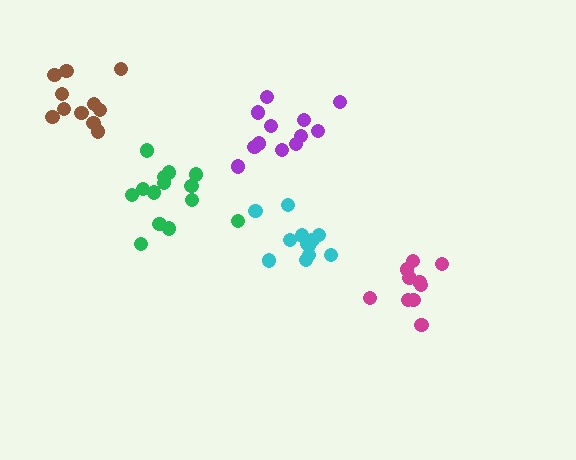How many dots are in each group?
Group 1: 10 dots, Group 2: 11 dots, Group 3: 12 dots, Group 4: 14 dots, Group 5: 12 dots (59 total).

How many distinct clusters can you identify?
There are 5 distinct clusters.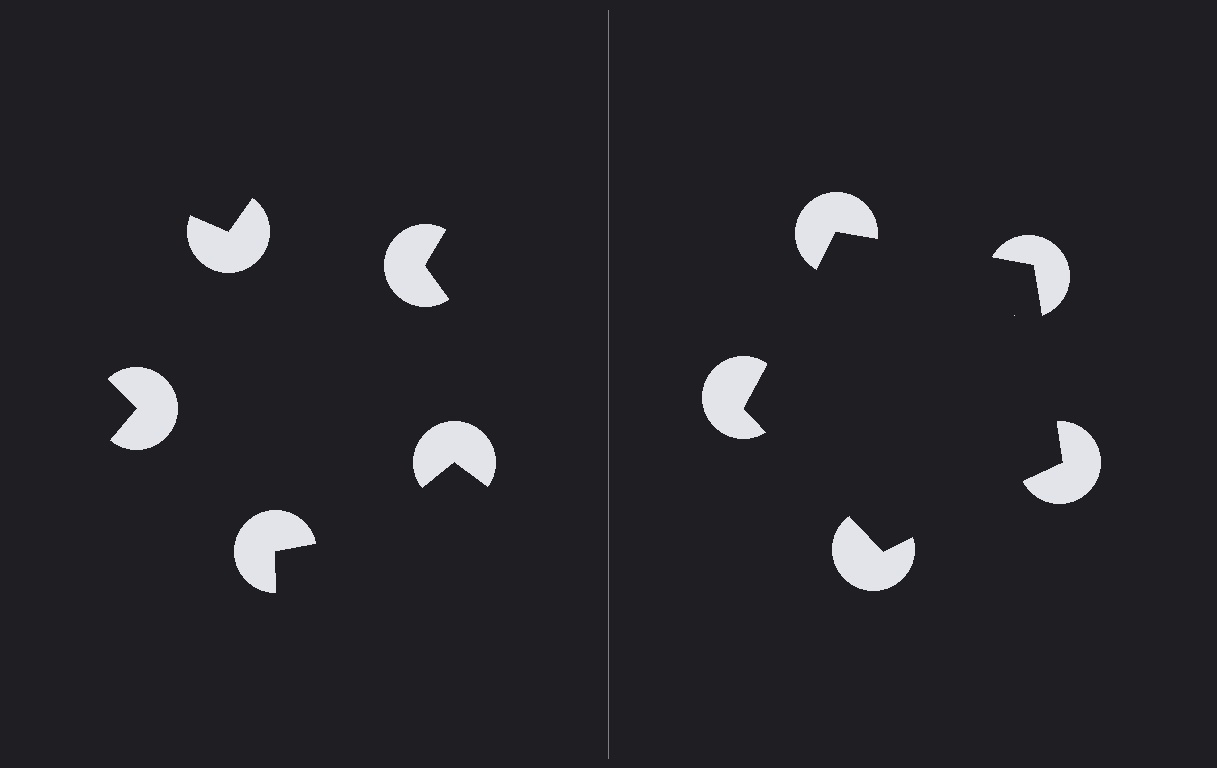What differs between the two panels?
The pac-man discs are positioned identically on both sides; only the wedge orientations differ. On the right they align to a pentagon; on the left they are misaligned.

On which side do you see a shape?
An illusory pentagon appears on the right side. On the left side the wedge cuts are rotated, so no coherent shape forms.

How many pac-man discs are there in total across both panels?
10 — 5 on each side.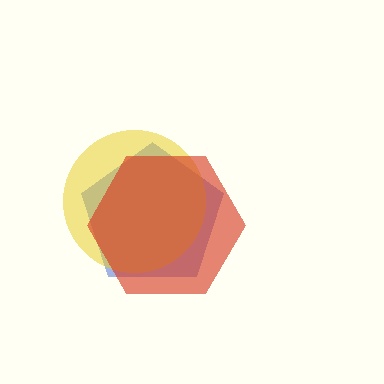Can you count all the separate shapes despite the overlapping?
Yes, there are 3 separate shapes.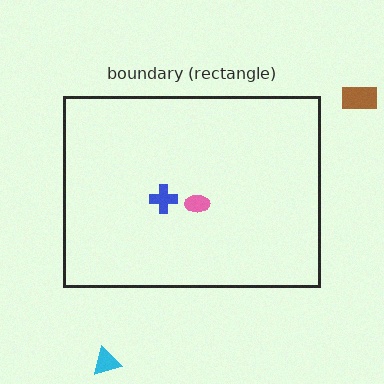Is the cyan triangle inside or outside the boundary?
Outside.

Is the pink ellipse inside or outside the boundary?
Inside.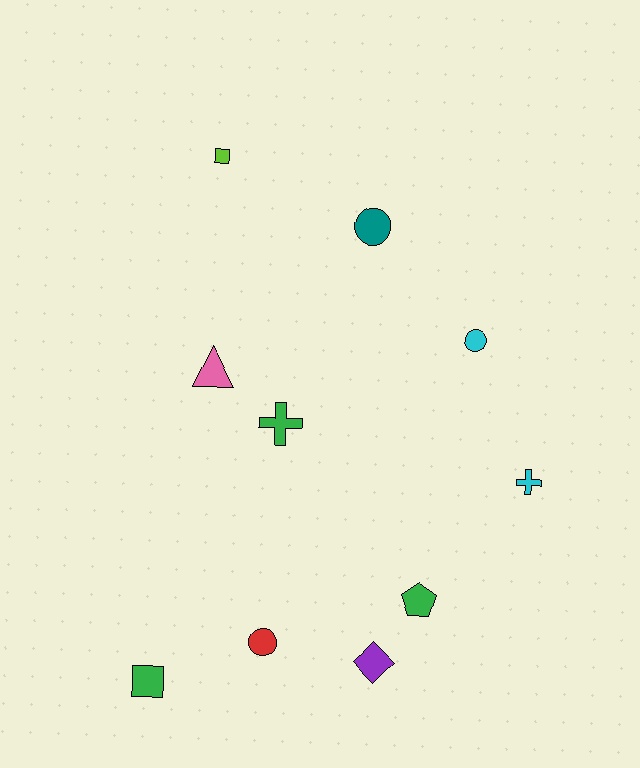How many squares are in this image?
There are 2 squares.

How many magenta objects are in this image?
There are no magenta objects.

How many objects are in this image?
There are 10 objects.